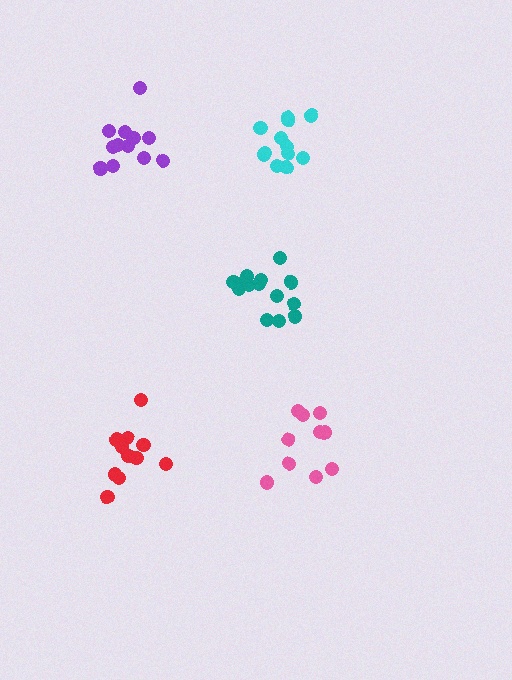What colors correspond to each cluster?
The clusters are colored: teal, cyan, purple, pink, red.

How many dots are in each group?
Group 1: 14 dots, Group 2: 12 dots, Group 3: 12 dots, Group 4: 10 dots, Group 5: 11 dots (59 total).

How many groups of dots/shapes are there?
There are 5 groups.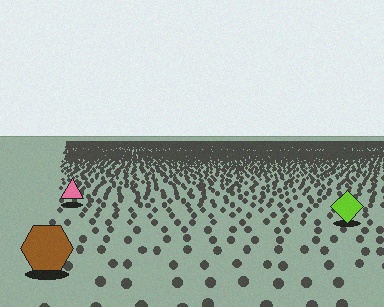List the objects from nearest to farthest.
From nearest to farthest: the brown hexagon, the lime diamond, the pink triangle.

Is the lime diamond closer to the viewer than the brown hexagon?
No. The brown hexagon is closer — you can tell from the texture gradient: the ground texture is coarser near it.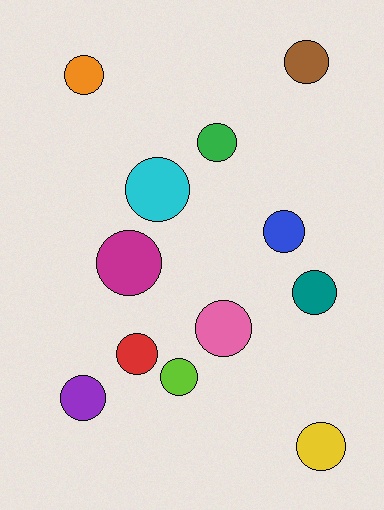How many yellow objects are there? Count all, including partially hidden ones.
There is 1 yellow object.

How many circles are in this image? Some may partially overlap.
There are 12 circles.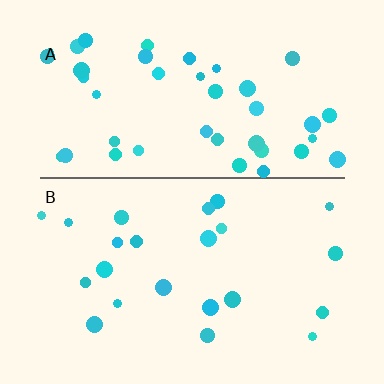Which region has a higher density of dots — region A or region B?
A (the top).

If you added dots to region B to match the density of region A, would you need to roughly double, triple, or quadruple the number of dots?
Approximately double.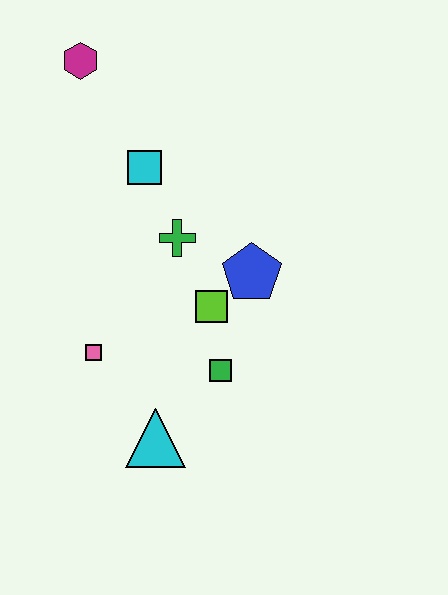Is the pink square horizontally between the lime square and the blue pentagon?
No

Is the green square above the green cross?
No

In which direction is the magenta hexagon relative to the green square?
The magenta hexagon is above the green square.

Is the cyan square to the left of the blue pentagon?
Yes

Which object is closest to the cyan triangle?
The green square is closest to the cyan triangle.